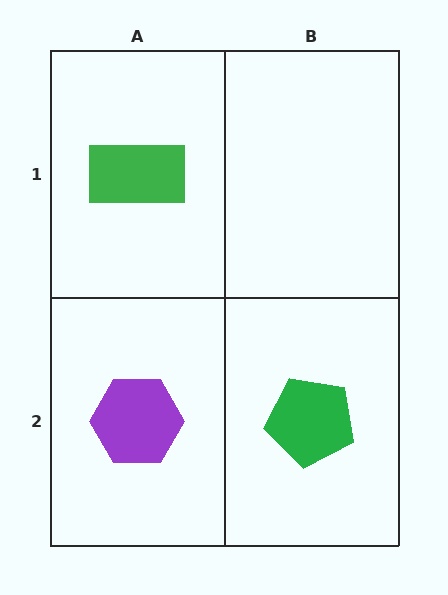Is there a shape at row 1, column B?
No, that cell is empty.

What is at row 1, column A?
A green rectangle.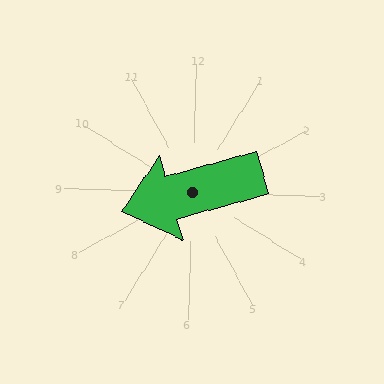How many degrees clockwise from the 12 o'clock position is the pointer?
Approximately 253 degrees.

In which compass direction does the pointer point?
West.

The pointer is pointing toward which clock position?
Roughly 8 o'clock.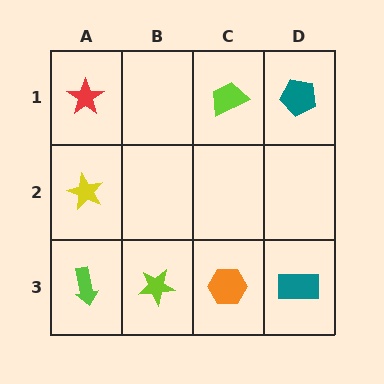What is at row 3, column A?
A lime arrow.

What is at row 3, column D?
A teal rectangle.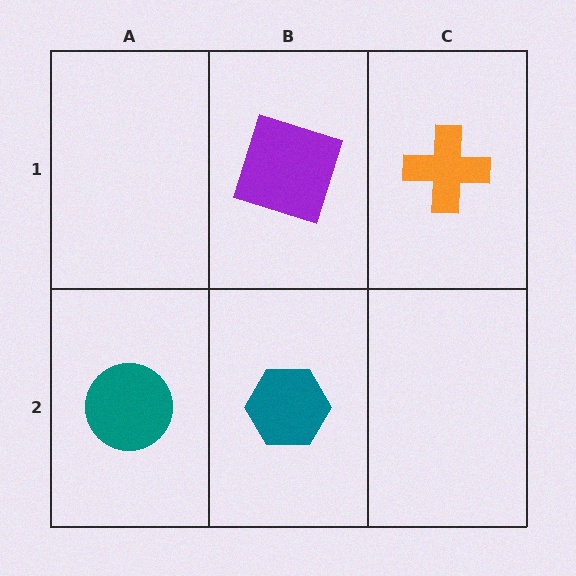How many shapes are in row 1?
2 shapes.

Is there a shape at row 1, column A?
No, that cell is empty.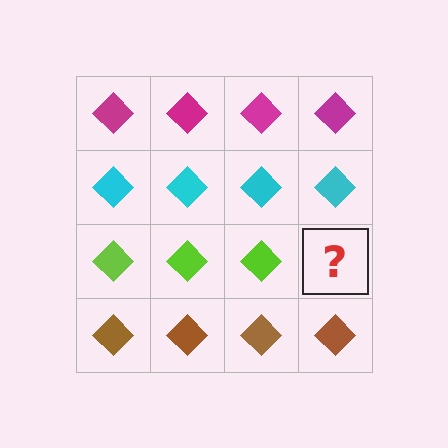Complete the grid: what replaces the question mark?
The question mark should be replaced with a lime diamond.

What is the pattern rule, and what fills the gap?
The rule is that each row has a consistent color. The gap should be filled with a lime diamond.